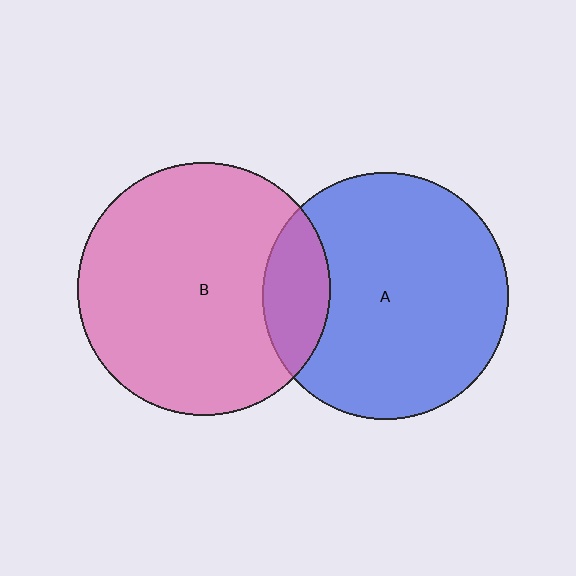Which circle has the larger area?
Circle B (pink).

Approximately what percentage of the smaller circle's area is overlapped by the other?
Approximately 15%.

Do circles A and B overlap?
Yes.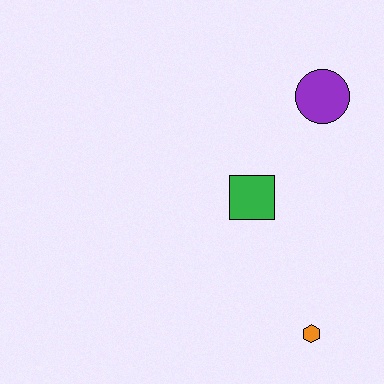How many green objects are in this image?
There is 1 green object.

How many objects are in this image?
There are 3 objects.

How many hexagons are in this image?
There is 1 hexagon.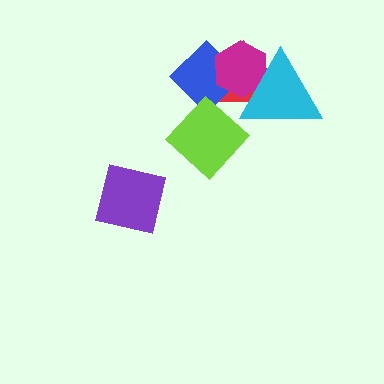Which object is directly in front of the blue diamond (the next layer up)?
The magenta hexagon is directly in front of the blue diamond.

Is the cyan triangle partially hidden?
No, no other shape covers it.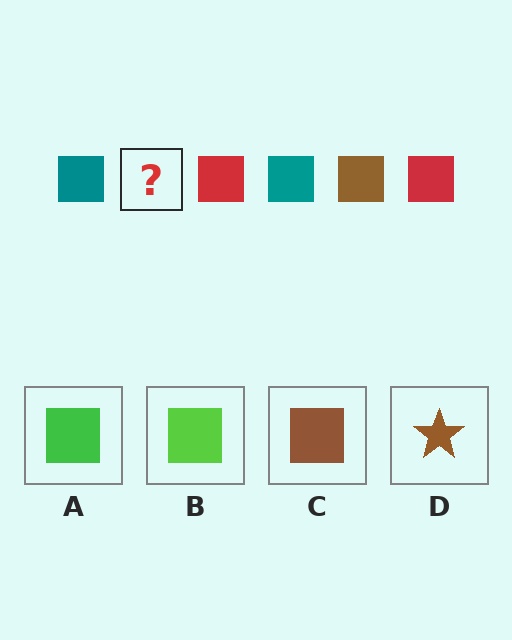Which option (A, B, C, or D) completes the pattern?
C.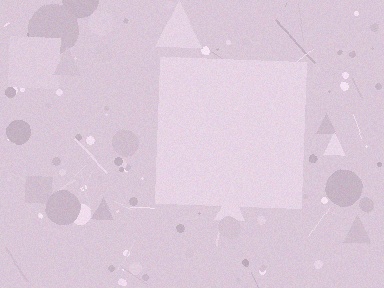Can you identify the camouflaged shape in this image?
The camouflaged shape is a square.